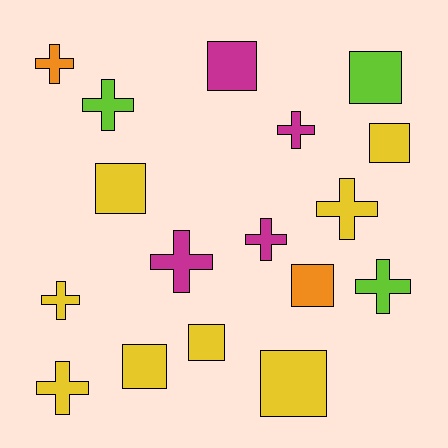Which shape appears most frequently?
Cross, with 9 objects.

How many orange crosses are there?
There is 1 orange cross.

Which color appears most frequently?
Yellow, with 8 objects.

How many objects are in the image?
There are 17 objects.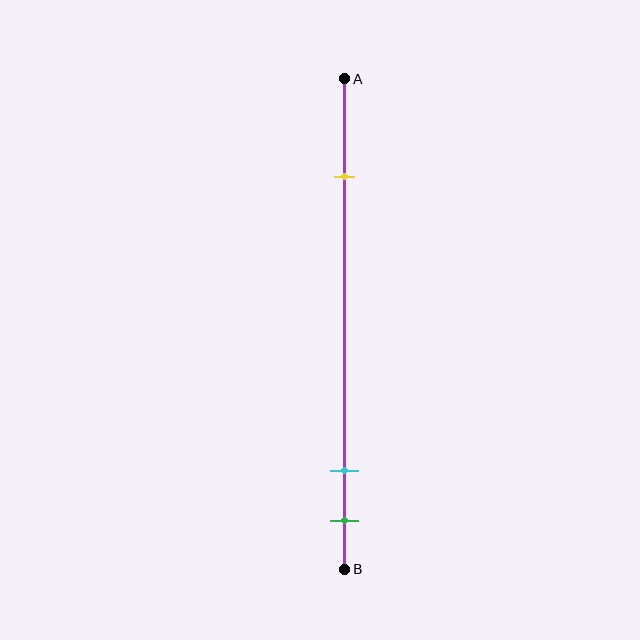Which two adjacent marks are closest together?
The cyan and green marks are the closest adjacent pair.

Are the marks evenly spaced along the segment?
No, the marks are not evenly spaced.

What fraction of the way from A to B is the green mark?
The green mark is approximately 90% (0.9) of the way from A to B.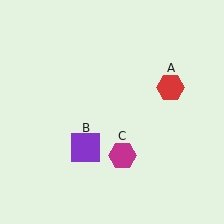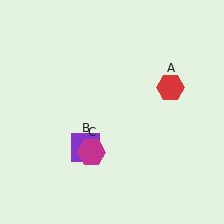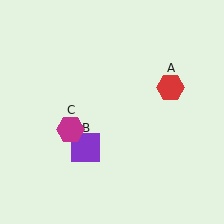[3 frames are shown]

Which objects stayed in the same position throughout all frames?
Red hexagon (object A) and purple square (object B) remained stationary.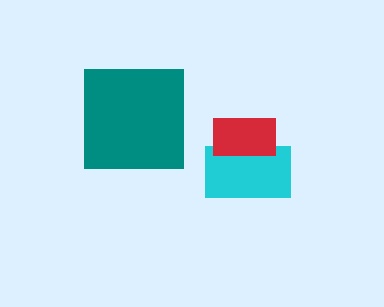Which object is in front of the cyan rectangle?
The red rectangle is in front of the cyan rectangle.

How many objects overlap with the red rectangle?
1 object overlaps with the red rectangle.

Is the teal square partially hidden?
No, no other shape covers it.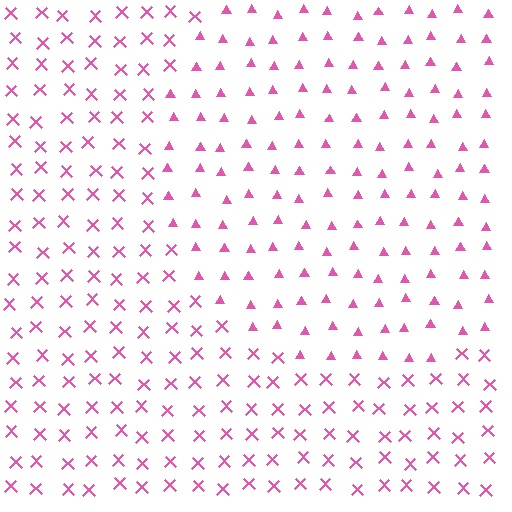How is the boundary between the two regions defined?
The boundary is defined by a change in element shape: triangles inside vs. X marks outside. All elements share the same color and spacing.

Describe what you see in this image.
The image is filled with small pink elements arranged in a uniform grid. A circle-shaped region contains triangles, while the surrounding area contains X marks. The boundary is defined purely by the change in element shape.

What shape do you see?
I see a circle.